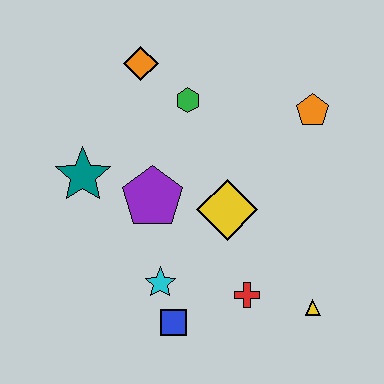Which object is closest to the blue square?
The cyan star is closest to the blue square.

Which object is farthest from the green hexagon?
The yellow triangle is farthest from the green hexagon.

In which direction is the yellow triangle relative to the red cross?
The yellow triangle is to the right of the red cross.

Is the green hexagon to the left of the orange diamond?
No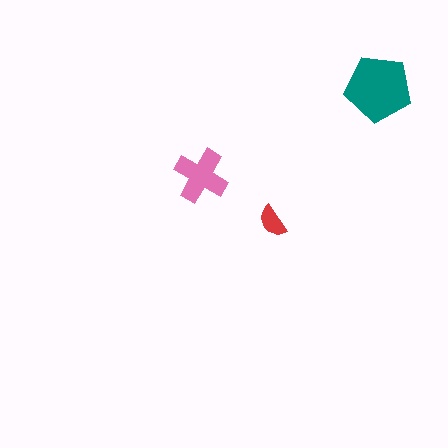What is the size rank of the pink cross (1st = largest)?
2nd.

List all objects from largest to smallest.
The teal pentagon, the pink cross, the red semicircle.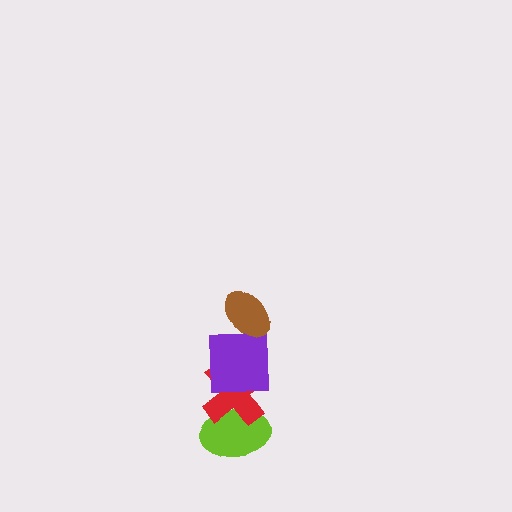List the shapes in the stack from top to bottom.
From top to bottom: the brown ellipse, the purple square, the red cross, the lime ellipse.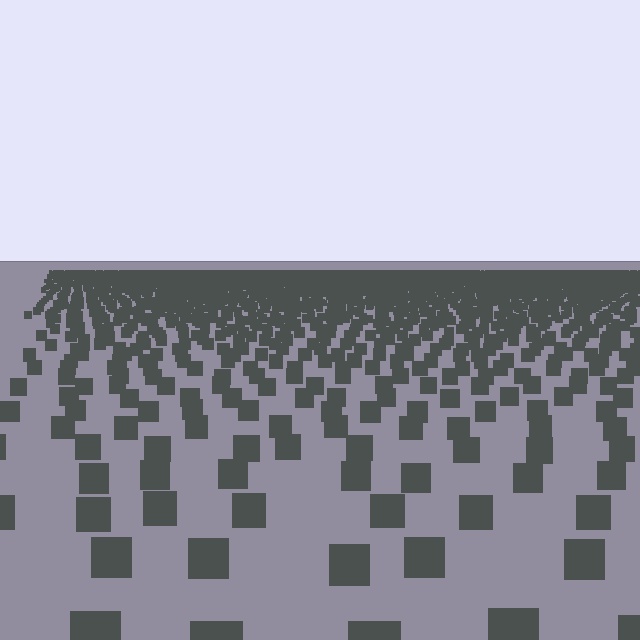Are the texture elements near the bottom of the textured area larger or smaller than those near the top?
Larger. Near the bottom, elements are closer to the viewer and appear at a bigger on-screen size.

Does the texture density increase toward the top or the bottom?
Density increases toward the top.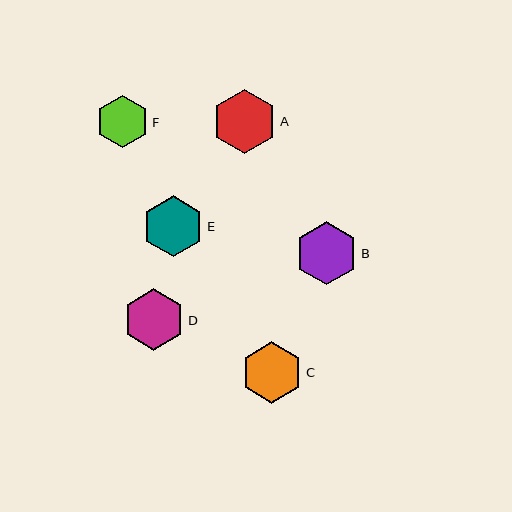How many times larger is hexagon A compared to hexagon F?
Hexagon A is approximately 1.2 times the size of hexagon F.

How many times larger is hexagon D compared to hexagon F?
Hexagon D is approximately 1.2 times the size of hexagon F.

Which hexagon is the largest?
Hexagon A is the largest with a size of approximately 64 pixels.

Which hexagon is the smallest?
Hexagon F is the smallest with a size of approximately 53 pixels.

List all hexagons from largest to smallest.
From largest to smallest: A, B, C, D, E, F.